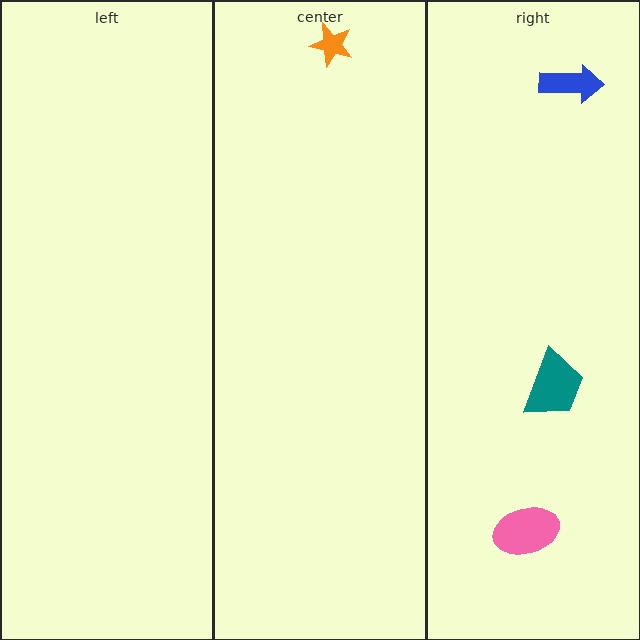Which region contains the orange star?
The center region.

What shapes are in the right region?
The blue arrow, the pink ellipse, the teal trapezoid.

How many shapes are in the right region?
3.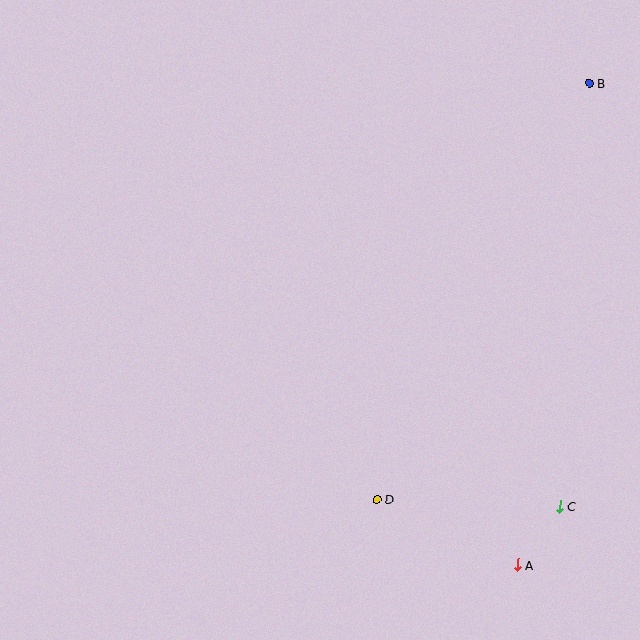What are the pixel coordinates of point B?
Point B is at (589, 84).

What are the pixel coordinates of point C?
Point C is at (560, 507).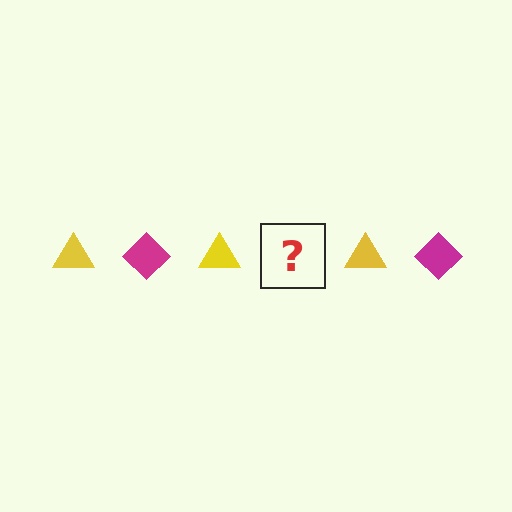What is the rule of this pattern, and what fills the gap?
The rule is that the pattern alternates between yellow triangle and magenta diamond. The gap should be filled with a magenta diamond.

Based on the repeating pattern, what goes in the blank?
The blank should be a magenta diamond.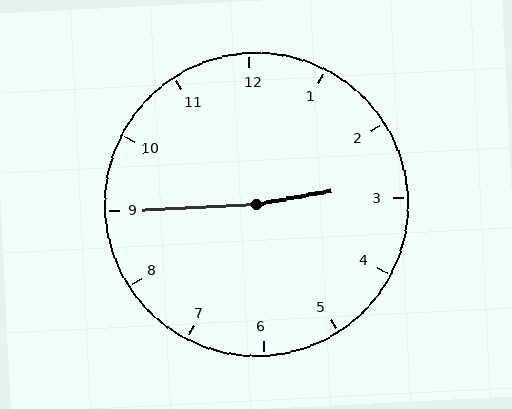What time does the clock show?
2:45.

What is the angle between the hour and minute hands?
Approximately 172 degrees.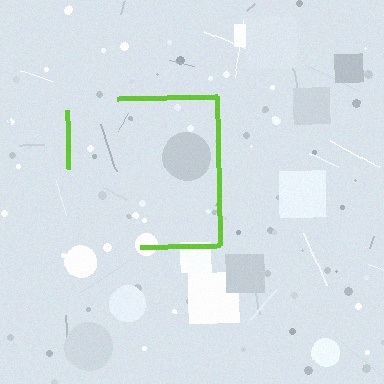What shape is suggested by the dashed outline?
The dashed outline suggests a square.